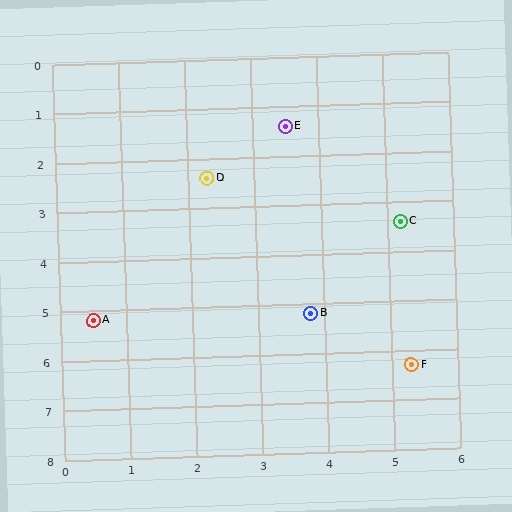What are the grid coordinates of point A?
Point A is at approximately (0.5, 5.2).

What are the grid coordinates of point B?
Point B is at approximately (3.8, 5.2).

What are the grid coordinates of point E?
Point E is at approximately (3.5, 1.4).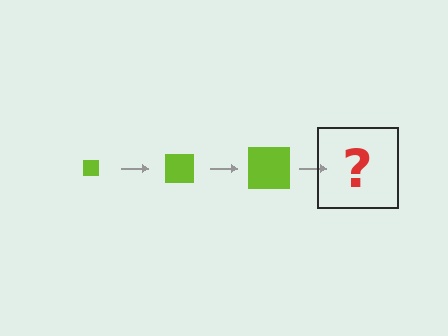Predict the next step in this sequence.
The next step is a lime square, larger than the previous one.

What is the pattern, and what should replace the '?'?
The pattern is that the square gets progressively larger each step. The '?' should be a lime square, larger than the previous one.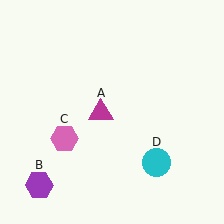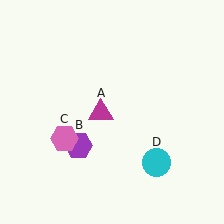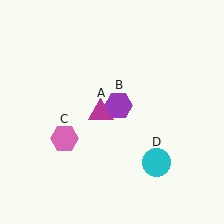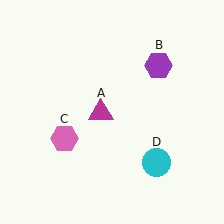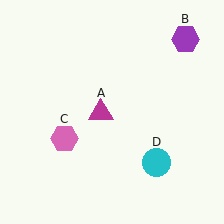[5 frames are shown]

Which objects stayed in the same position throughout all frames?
Magenta triangle (object A) and pink hexagon (object C) and cyan circle (object D) remained stationary.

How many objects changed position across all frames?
1 object changed position: purple hexagon (object B).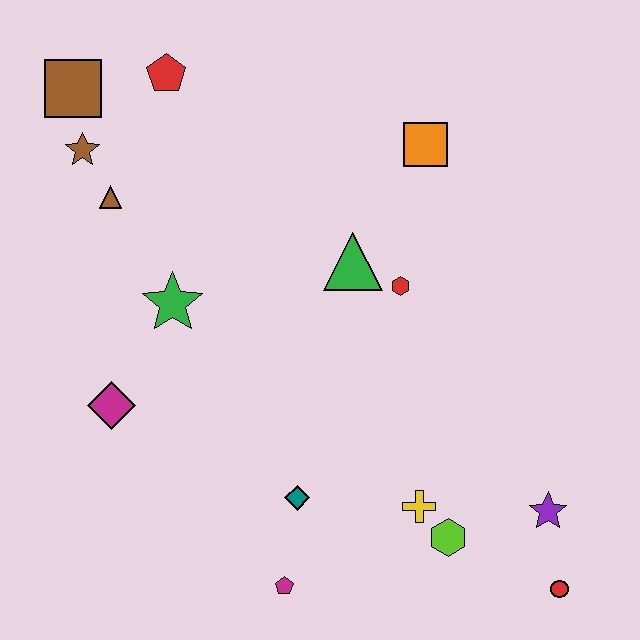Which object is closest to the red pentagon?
The brown square is closest to the red pentagon.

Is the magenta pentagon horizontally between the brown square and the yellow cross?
Yes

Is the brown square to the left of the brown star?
Yes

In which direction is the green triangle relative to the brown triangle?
The green triangle is to the right of the brown triangle.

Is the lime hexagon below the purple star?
Yes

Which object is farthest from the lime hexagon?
The brown square is farthest from the lime hexagon.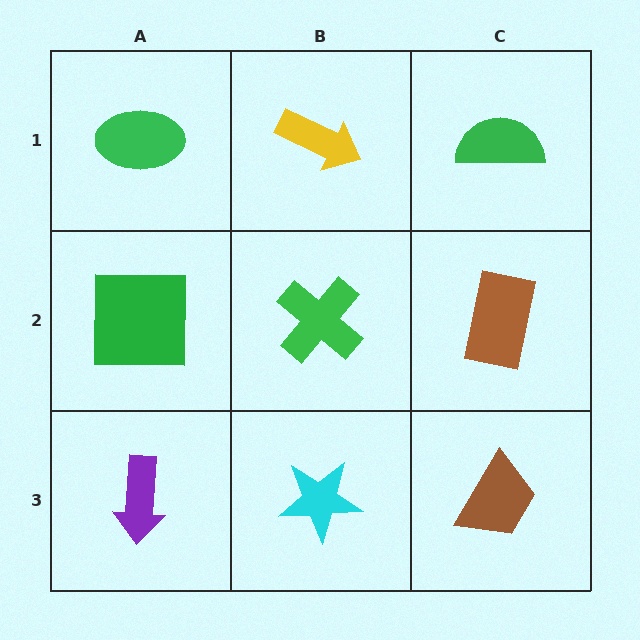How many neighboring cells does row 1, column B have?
3.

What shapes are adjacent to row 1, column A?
A green square (row 2, column A), a yellow arrow (row 1, column B).